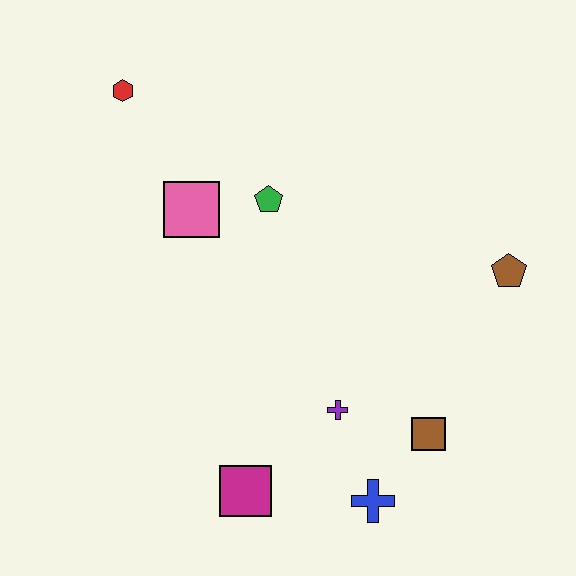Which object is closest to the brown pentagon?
The brown square is closest to the brown pentagon.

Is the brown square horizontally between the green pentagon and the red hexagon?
No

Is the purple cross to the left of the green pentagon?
No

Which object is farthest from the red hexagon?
The blue cross is farthest from the red hexagon.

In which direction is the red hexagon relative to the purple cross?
The red hexagon is above the purple cross.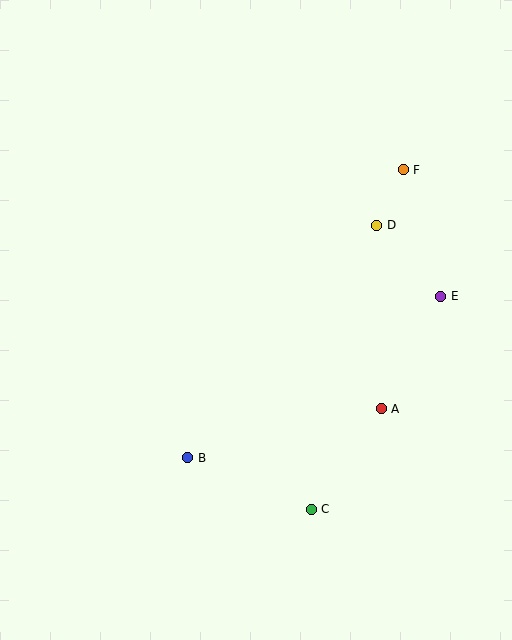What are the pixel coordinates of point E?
Point E is at (441, 296).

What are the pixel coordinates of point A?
Point A is at (381, 409).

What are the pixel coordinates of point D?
Point D is at (377, 225).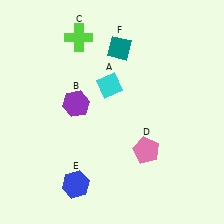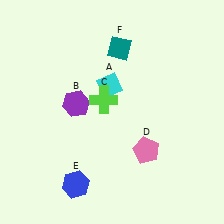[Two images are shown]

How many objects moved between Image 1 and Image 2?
1 object moved between the two images.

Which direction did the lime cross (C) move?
The lime cross (C) moved down.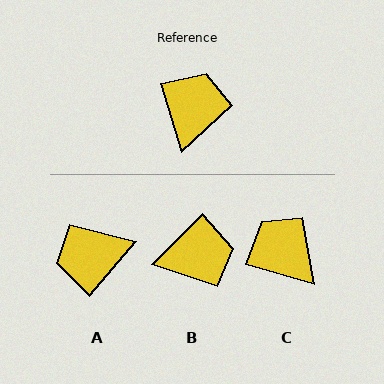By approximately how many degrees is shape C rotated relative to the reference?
Approximately 57 degrees counter-clockwise.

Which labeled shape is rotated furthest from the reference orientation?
A, about 123 degrees away.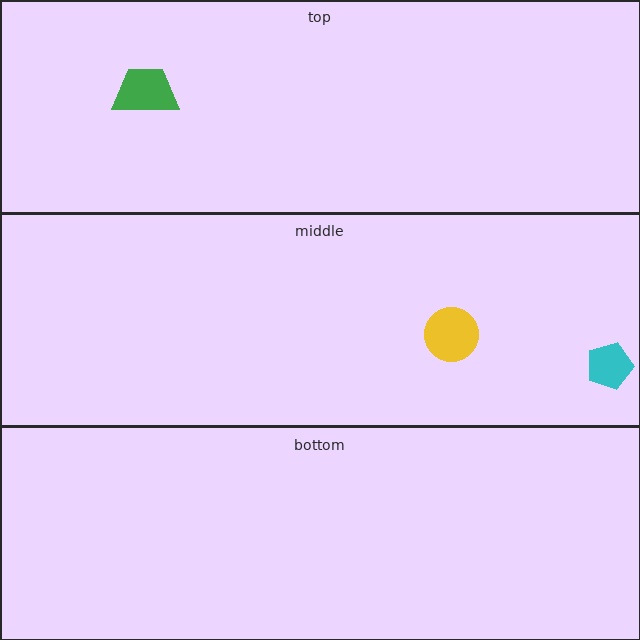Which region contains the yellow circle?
The middle region.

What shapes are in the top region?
The green trapezoid.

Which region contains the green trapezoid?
The top region.